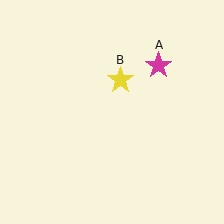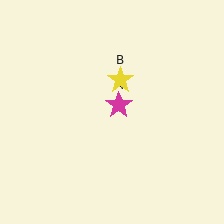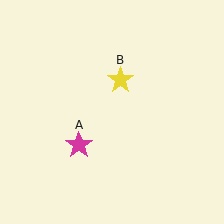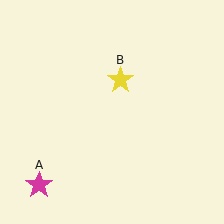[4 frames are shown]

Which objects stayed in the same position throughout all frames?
Yellow star (object B) remained stationary.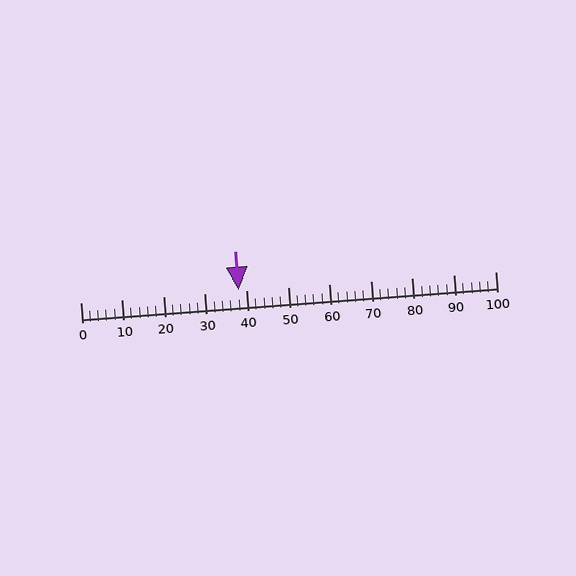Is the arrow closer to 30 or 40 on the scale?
The arrow is closer to 40.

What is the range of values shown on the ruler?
The ruler shows values from 0 to 100.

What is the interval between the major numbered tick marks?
The major tick marks are spaced 10 units apart.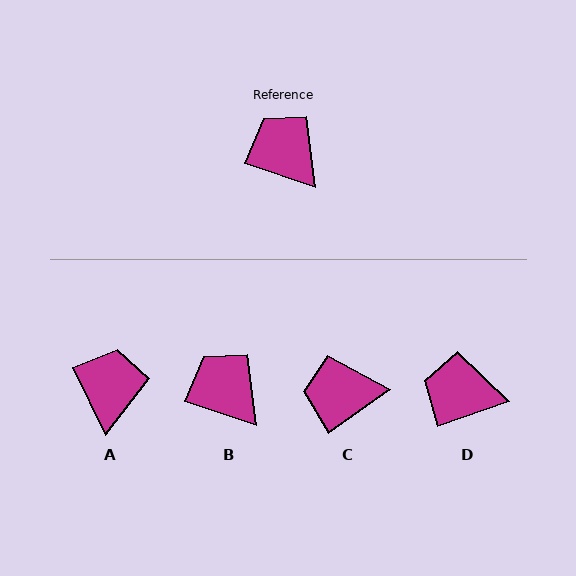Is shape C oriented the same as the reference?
No, it is off by about 54 degrees.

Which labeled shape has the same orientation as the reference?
B.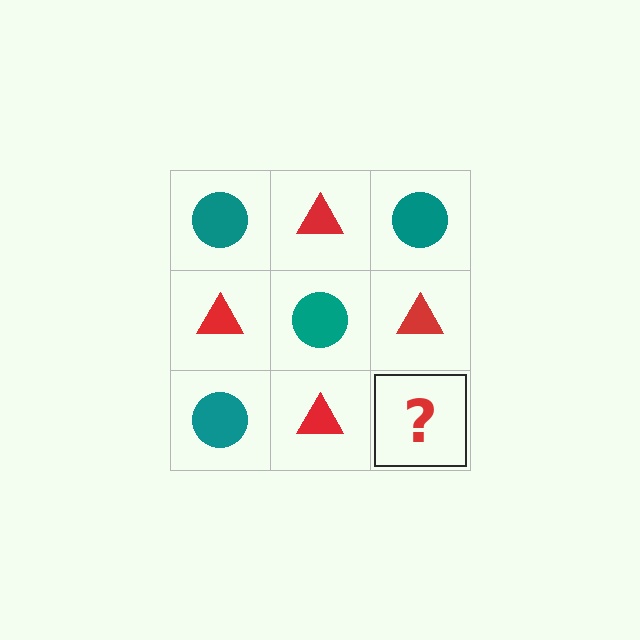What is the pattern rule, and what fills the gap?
The rule is that it alternates teal circle and red triangle in a checkerboard pattern. The gap should be filled with a teal circle.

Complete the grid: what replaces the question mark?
The question mark should be replaced with a teal circle.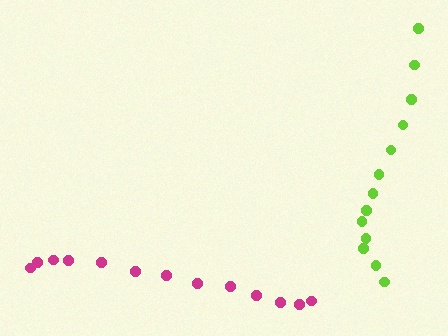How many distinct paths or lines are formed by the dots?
There are 2 distinct paths.